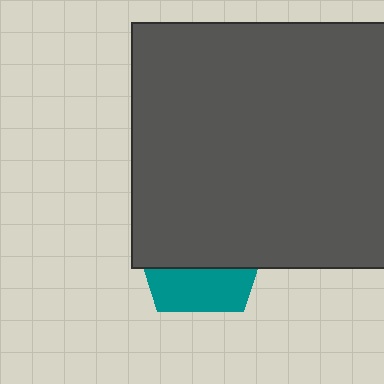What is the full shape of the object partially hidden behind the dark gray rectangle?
The partially hidden object is a teal pentagon.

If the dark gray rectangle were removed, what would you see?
You would see the complete teal pentagon.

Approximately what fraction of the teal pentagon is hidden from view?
Roughly 67% of the teal pentagon is hidden behind the dark gray rectangle.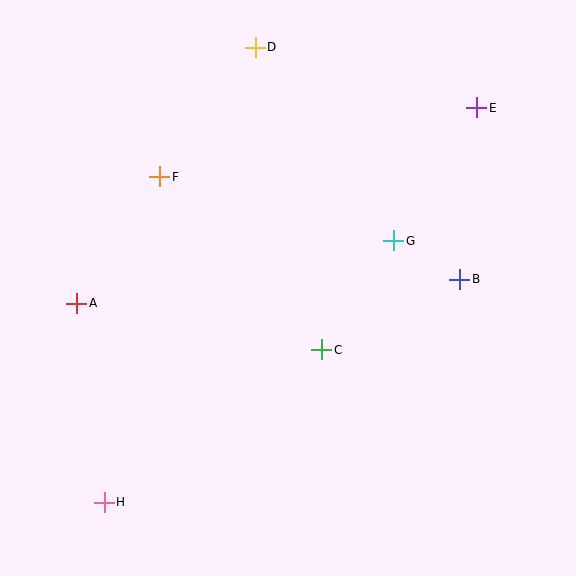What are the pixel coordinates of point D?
Point D is at (255, 47).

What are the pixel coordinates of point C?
Point C is at (322, 350).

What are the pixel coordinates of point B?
Point B is at (460, 279).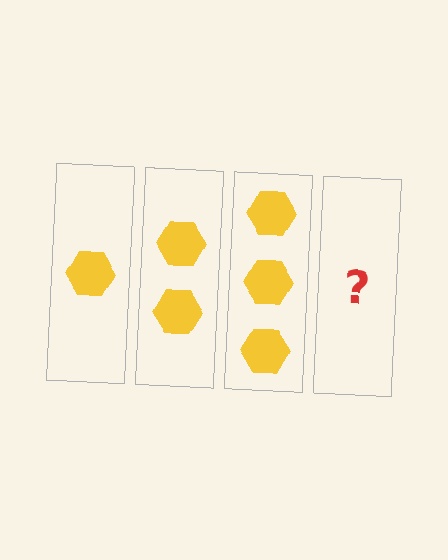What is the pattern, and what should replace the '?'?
The pattern is that each step adds one more hexagon. The '?' should be 4 hexagons.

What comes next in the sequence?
The next element should be 4 hexagons.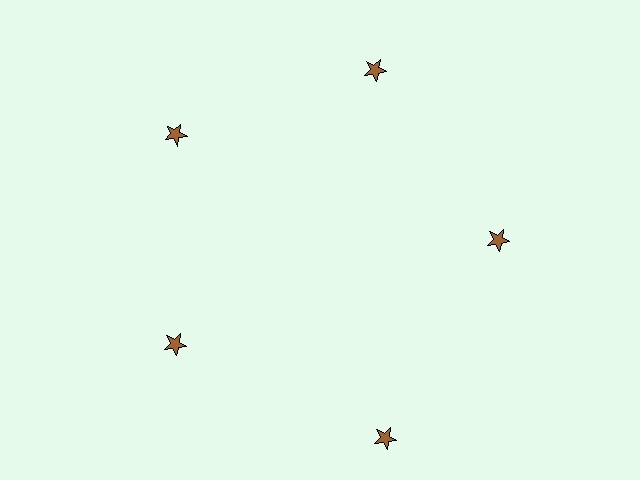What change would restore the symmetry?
The symmetry would be restored by moving it inward, back onto the ring so that all 5 stars sit at equal angles and equal distance from the center.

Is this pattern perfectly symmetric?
No. The 5 brown stars are arranged in a ring, but one element near the 5 o'clock position is pushed outward from the center, breaking the 5-fold rotational symmetry.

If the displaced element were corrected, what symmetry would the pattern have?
It would have 5-fold rotational symmetry — the pattern would map onto itself every 72 degrees.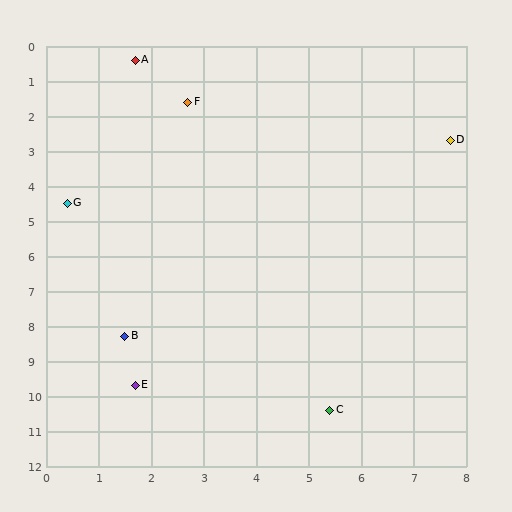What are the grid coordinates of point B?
Point B is at approximately (1.5, 8.3).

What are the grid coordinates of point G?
Point G is at approximately (0.4, 4.5).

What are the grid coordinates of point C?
Point C is at approximately (5.4, 10.4).